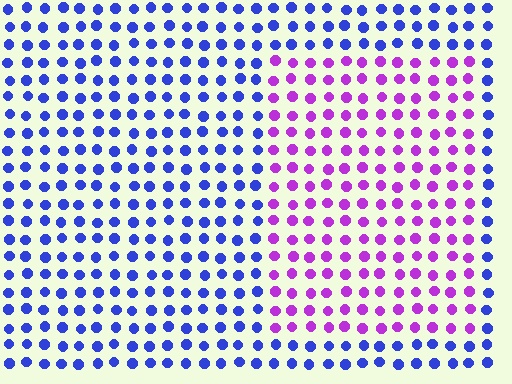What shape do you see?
I see a rectangle.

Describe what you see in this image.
The image is filled with small blue elements in a uniform arrangement. A rectangle-shaped region is visible where the elements are tinted to a slightly different hue, forming a subtle color boundary.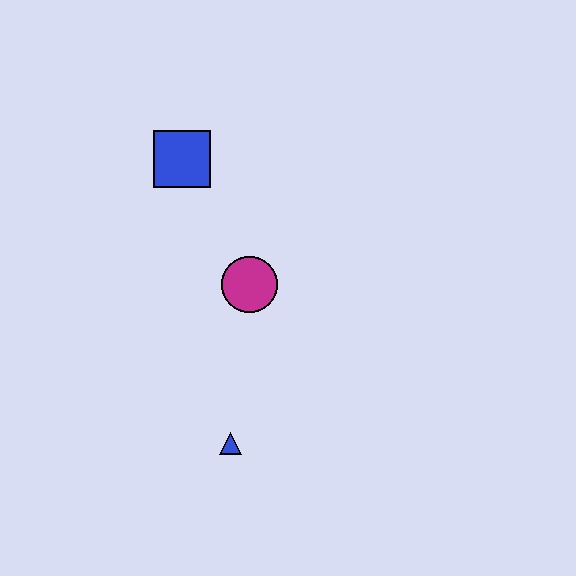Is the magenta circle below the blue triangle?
No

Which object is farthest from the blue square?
The blue triangle is farthest from the blue square.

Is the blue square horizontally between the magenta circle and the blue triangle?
No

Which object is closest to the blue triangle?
The magenta circle is closest to the blue triangle.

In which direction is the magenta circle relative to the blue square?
The magenta circle is below the blue square.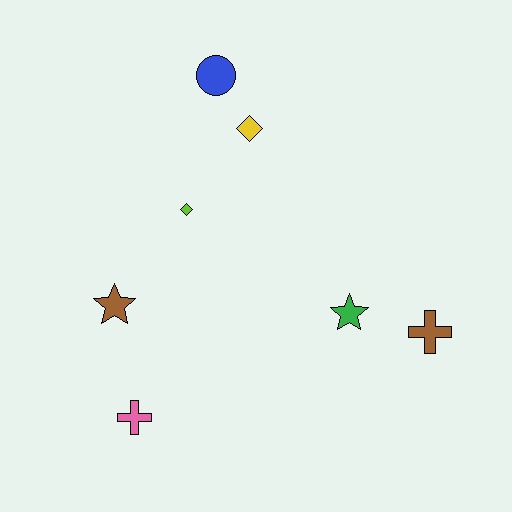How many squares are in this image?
There are no squares.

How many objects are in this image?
There are 7 objects.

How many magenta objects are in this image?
There are no magenta objects.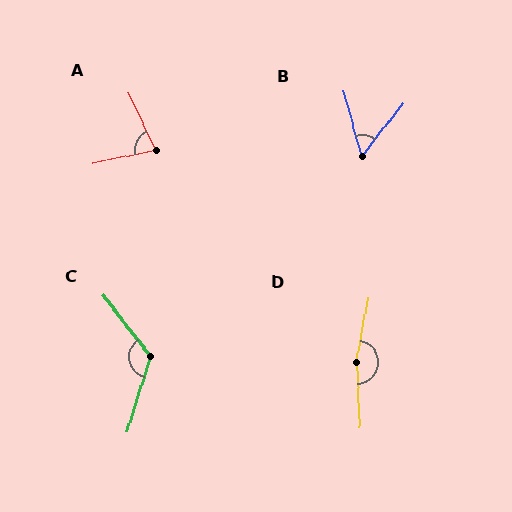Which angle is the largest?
D, at approximately 167 degrees.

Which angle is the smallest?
B, at approximately 53 degrees.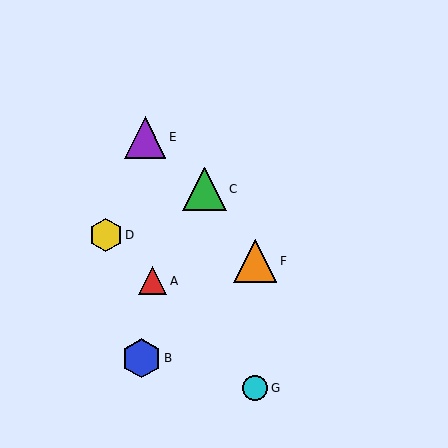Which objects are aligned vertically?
Objects F, G are aligned vertically.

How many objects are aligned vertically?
2 objects (F, G) are aligned vertically.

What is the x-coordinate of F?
Object F is at x≈255.